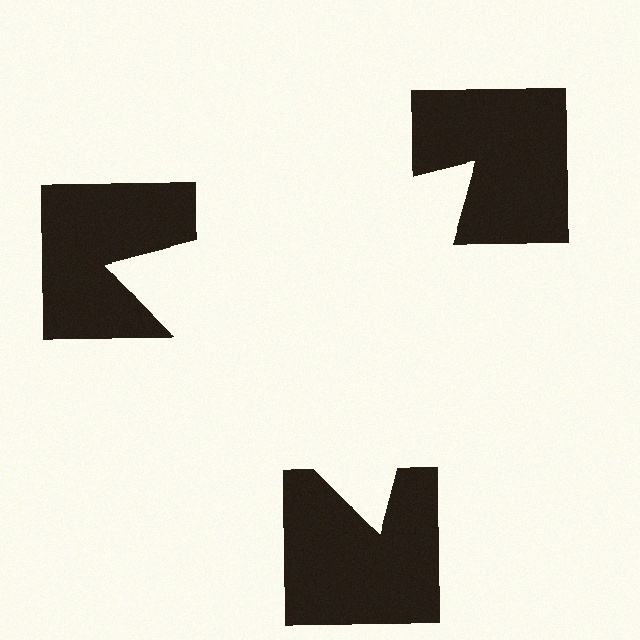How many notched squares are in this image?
There are 3 — one at each vertex of the illusory triangle.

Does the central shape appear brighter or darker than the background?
It typically appears slightly brighter than the background, even though no actual brightness change is drawn.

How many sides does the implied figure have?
3 sides.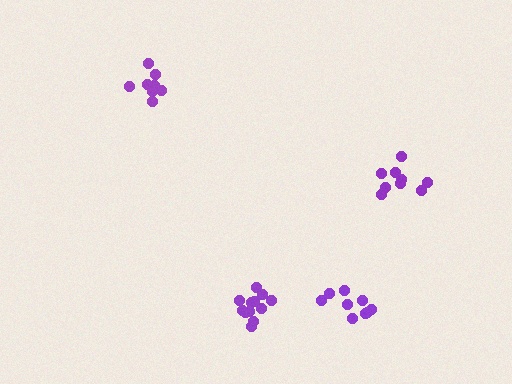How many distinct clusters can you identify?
There are 4 distinct clusters.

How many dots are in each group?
Group 1: 9 dots, Group 2: 9 dots, Group 3: 8 dots, Group 4: 12 dots (38 total).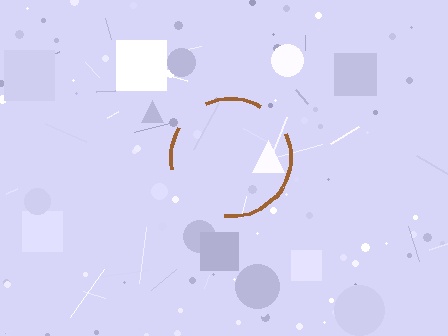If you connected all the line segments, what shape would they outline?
They would outline a circle.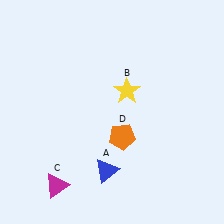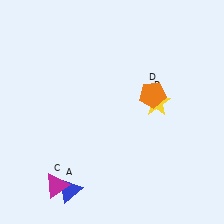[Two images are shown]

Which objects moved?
The objects that moved are: the blue triangle (A), the yellow star (B), the orange pentagon (D).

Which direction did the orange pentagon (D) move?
The orange pentagon (D) moved up.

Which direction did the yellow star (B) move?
The yellow star (B) moved right.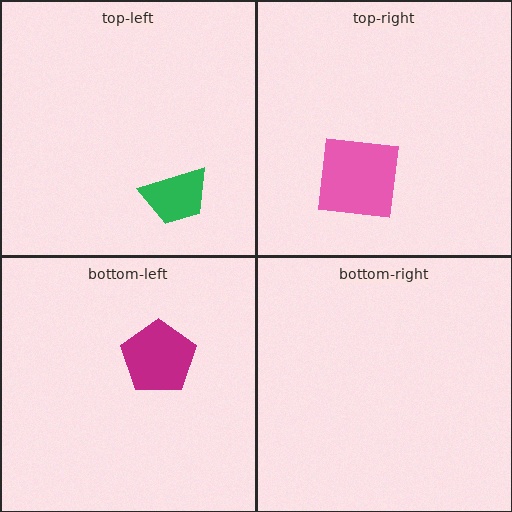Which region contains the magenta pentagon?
The bottom-left region.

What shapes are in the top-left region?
The green trapezoid.